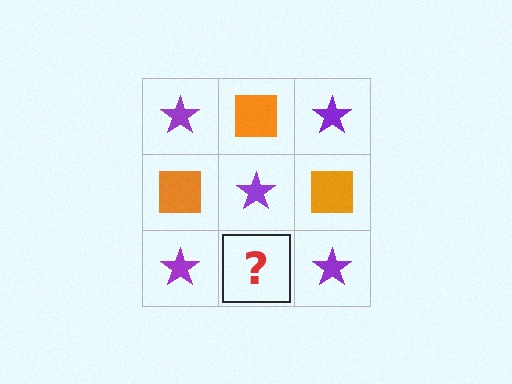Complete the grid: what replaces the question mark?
The question mark should be replaced with an orange square.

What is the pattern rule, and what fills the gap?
The rule is that it alternates purple star and orange square in a checkerboard pattern. The gap should be filled with an orange square.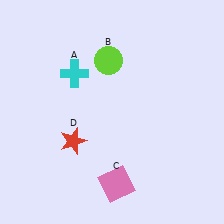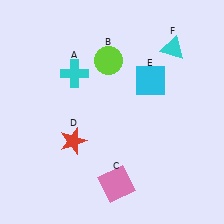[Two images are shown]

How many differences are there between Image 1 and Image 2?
There are 2 differences between the two images.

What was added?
A cyan square (E), a cyan triangle (F) were added in Image 2.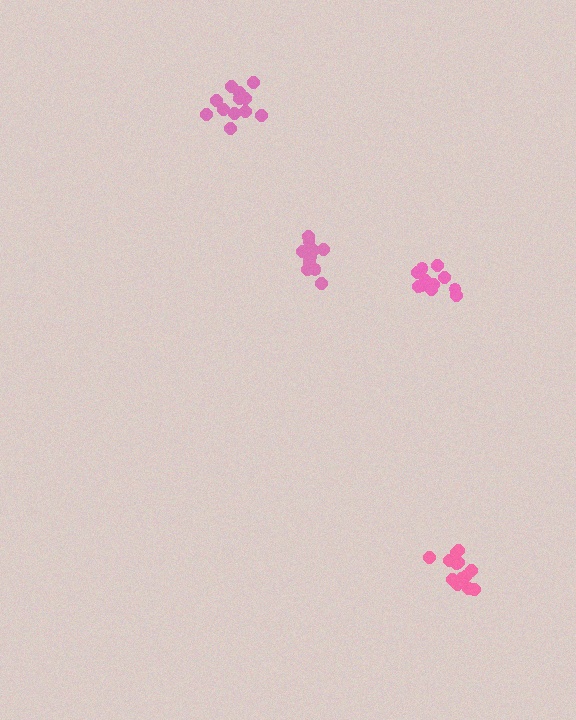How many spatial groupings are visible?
There are 4 spatial groupings.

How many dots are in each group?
Group 1: 14 dots, Group 2: 11 dots, Group 3: 12 dots, Group 4: 11 dots (48 total).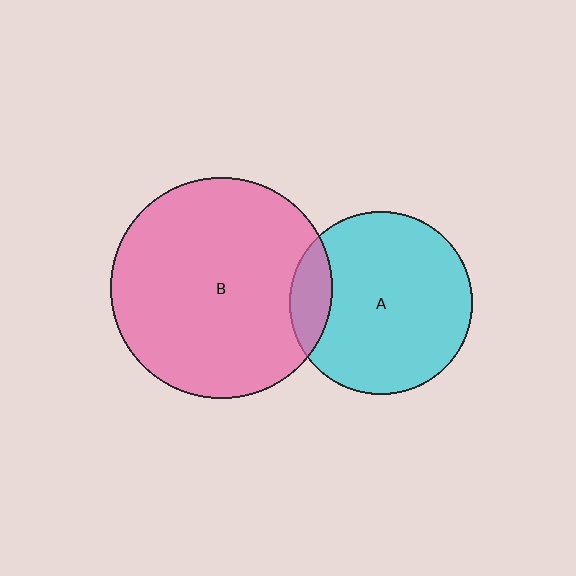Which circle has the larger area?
Circle B (pink).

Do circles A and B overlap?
Yes.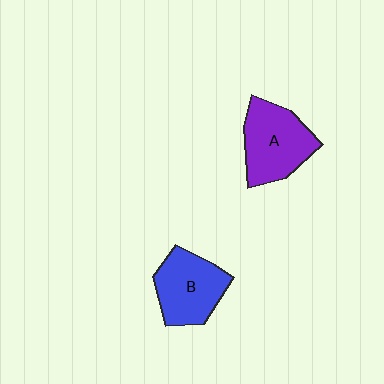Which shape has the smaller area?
Shape B (blue).